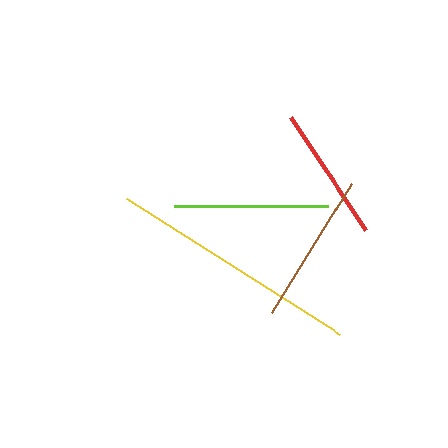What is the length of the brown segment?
The brown segment is approximately 153 pixels long.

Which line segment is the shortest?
The red line is the shortest at approximately 135 pixels.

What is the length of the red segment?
The red segment is approximately 135 pixels long.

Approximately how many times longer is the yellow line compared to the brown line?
The yellow line is approximately 1.7 times the length of the brown line.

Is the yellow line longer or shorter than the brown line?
The yellow line is longer than the brown line.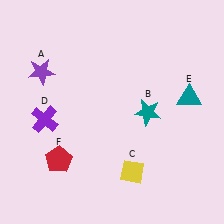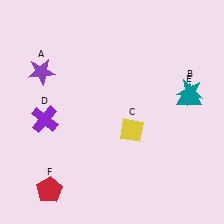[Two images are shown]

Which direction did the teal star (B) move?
The teal star (B) moved right.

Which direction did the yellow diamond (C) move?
The yellow diamond (C) moved up.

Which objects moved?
The objects that moved are: the teal star (B), the yellow diamond (C), the red pentagon (F).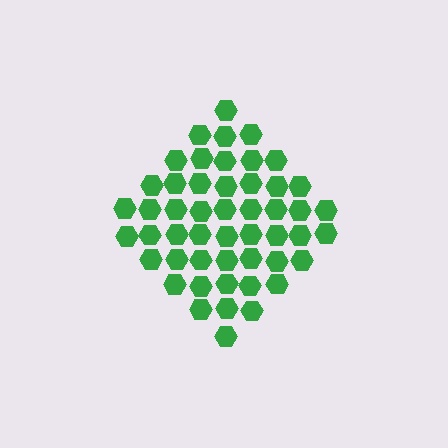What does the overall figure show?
The overall figure shows a diamond.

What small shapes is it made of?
It is made of small hexagons.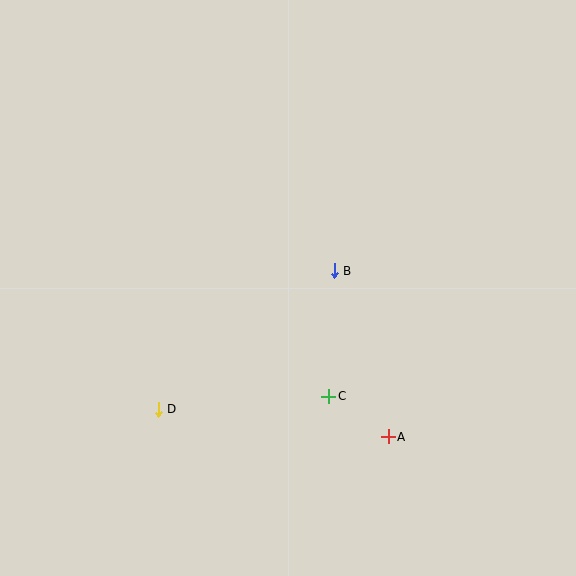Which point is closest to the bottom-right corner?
Point A is closest to the bottom-right corner.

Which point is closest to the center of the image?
Point B at (334, 271) is closest to the center.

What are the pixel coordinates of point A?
Point A is at (388, 437).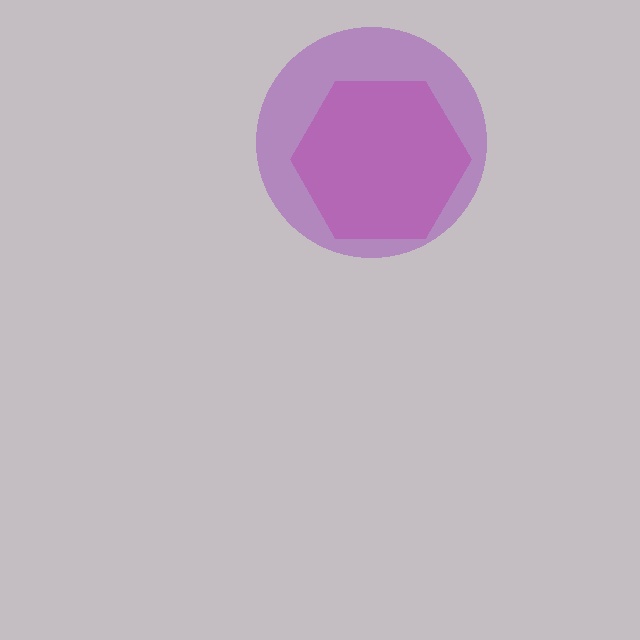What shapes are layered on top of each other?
The layered shapes are: a magenta hexagon, a purple circle.